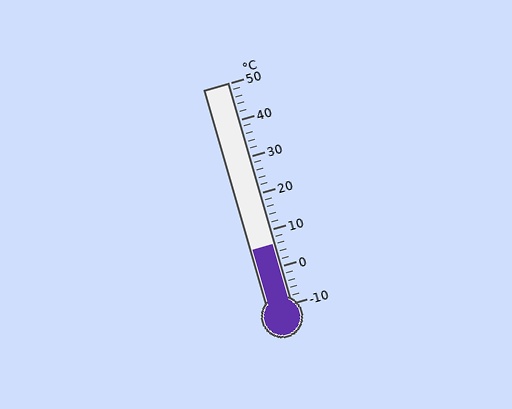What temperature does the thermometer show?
The thermometer shows approximately 6°C.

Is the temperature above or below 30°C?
The temperature is below 30°C.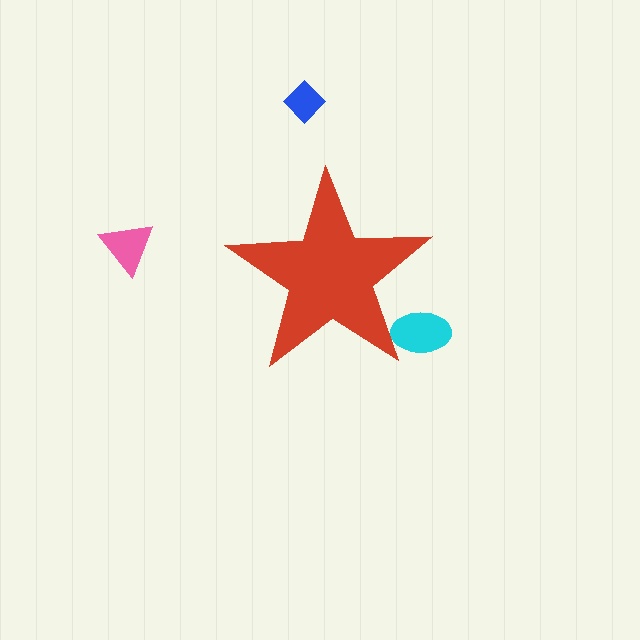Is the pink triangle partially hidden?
No, the pink triangle is fully visible.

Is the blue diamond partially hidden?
No, the blue diamond is fully visible.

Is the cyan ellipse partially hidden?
Yes, the cyan ellipse is partially hidden behind the red star.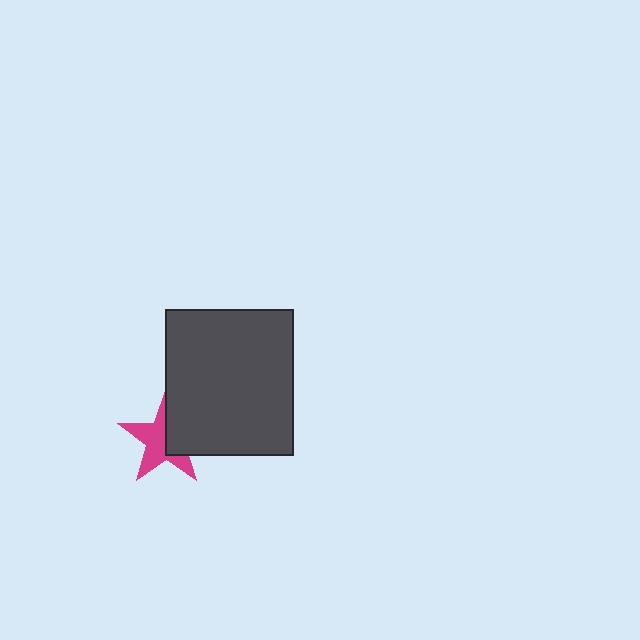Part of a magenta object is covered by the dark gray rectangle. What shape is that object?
It is a star.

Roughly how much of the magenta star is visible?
About half of it is visible (roughly 60%).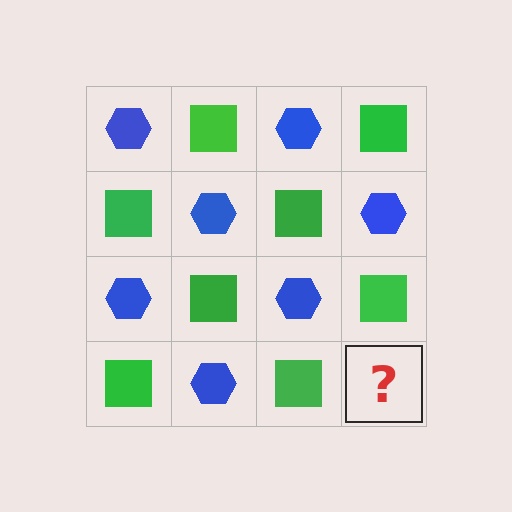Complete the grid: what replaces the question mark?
The question mark should be replaced with a blue hexagon.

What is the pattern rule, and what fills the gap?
The rule is that it alternates blue hexagon and green square in a checkerboard pattern. The gap should be filled with a blue hexagon.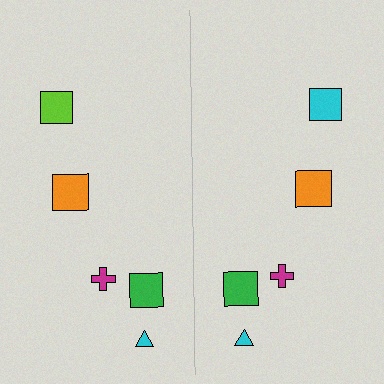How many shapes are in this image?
There are 10 shapes in this image.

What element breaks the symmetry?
The cyan square on the right side breaks the symmetry — its mirror counterpart is lime.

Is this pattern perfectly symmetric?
No, the pattern is not perfectly symmetric. The cyan square on the right side breaks the symmetry — its mirror counterpart is lime.